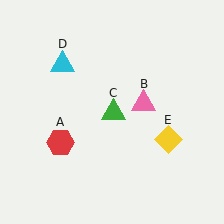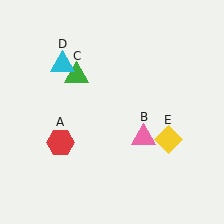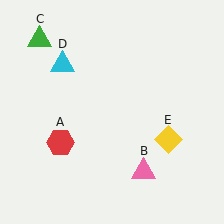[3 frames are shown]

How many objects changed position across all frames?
2 objects changed position: pink triangle (object B), green triangle (object C).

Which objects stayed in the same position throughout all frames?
Red hexagon (object A) and cyan triangle (object D) and yellow diamond (object E) remained stationary.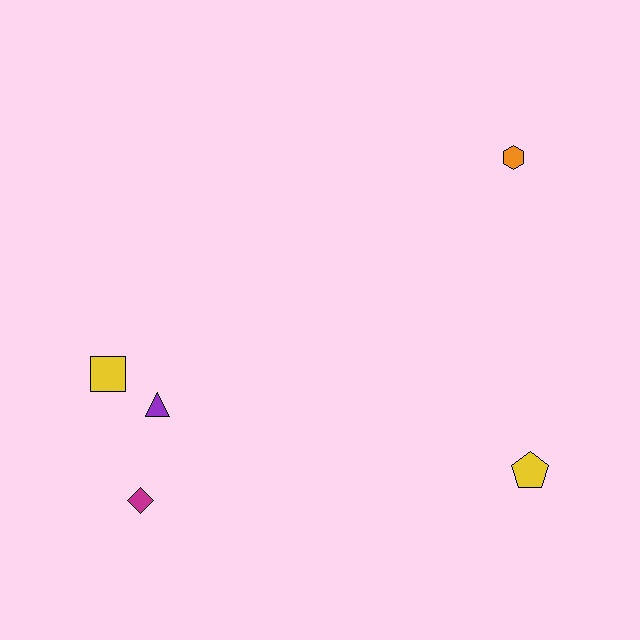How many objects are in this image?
There are 5 objects.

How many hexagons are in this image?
There is 1 hexagon.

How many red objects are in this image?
There are no red objects.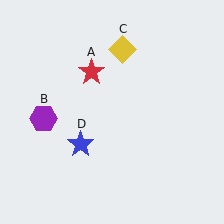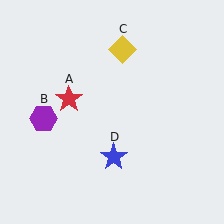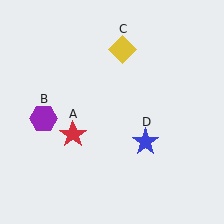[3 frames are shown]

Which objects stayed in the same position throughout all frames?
Purple hexagon (object B) and yellow diamond (object C) remained stationary.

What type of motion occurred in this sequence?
The red star (object A), blue star (object D) rotated counterclockwise around the center of the scene.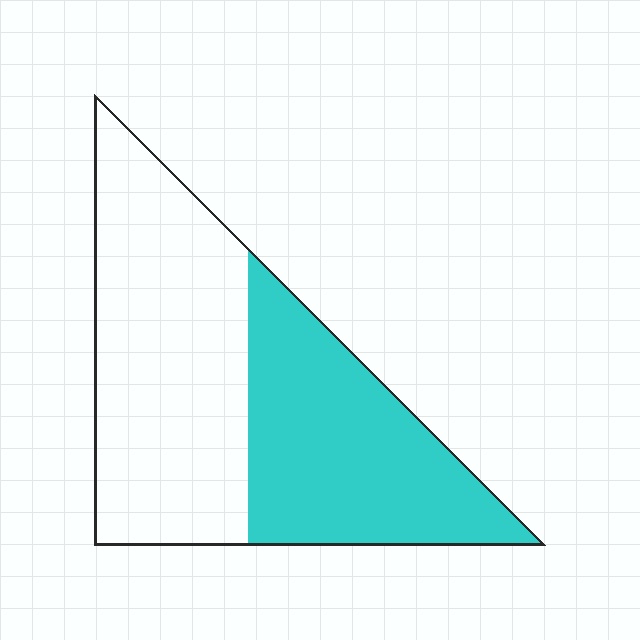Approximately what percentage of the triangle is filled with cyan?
Approximately 45%.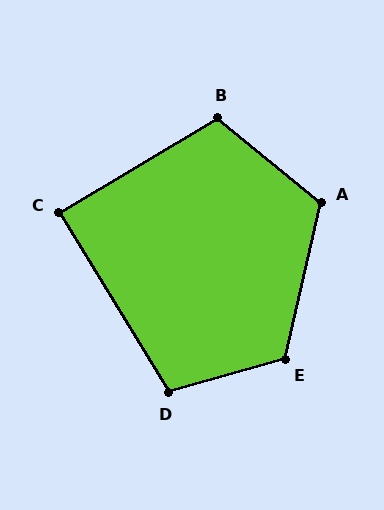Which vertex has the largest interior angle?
E, at approximately 119 degrees.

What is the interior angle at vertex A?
Approximately 116 degrees (obtuse).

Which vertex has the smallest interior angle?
C, at approximately 90 degrees.